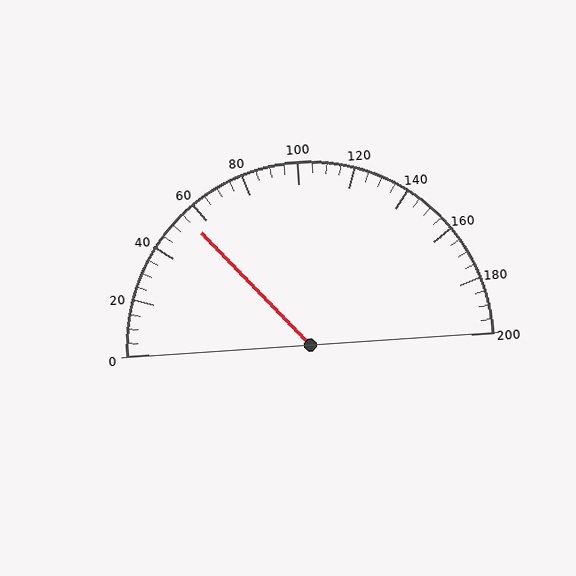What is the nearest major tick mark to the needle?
The nearest major tick mark is 60.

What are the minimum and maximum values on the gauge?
The gauge ranges from 0 to 200.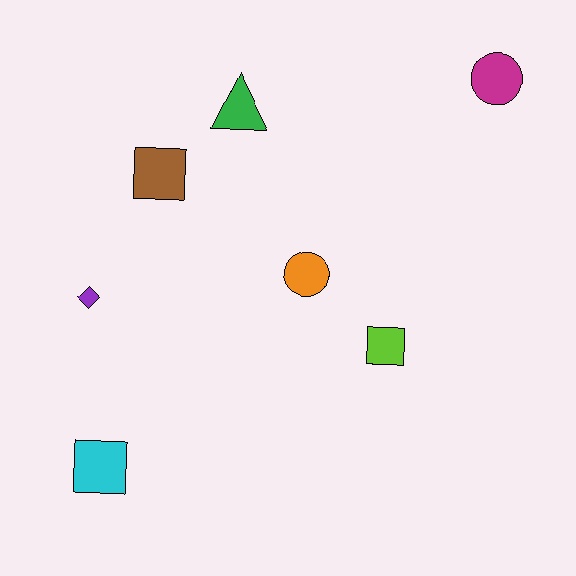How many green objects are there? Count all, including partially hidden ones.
There is 1 green object.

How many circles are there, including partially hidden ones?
There are 2 circles.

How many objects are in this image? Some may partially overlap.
There are 7 objects.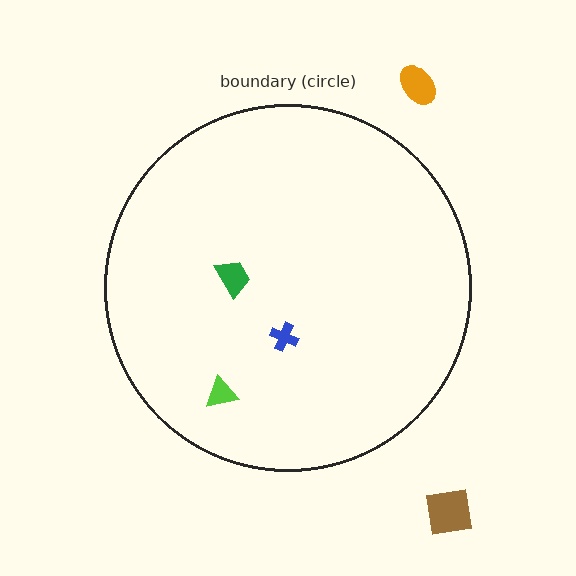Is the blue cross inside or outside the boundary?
Inside.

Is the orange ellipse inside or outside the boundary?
Outside.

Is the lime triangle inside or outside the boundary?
Inside.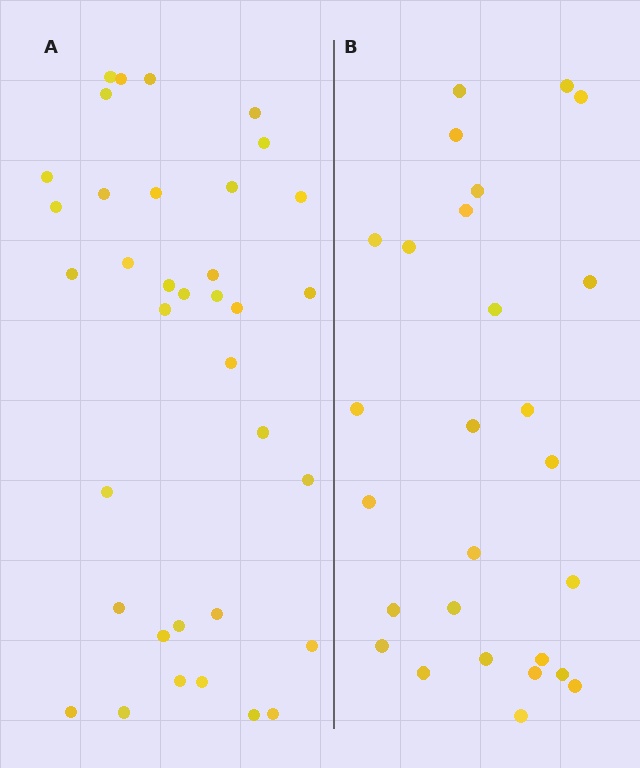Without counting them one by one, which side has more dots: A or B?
Region A (the left region) has more dots.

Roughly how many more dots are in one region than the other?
Region A has roughly 8 or so more dots than region B.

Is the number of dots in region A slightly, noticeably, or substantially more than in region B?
Region A has noticeably more, but not dramatically so. The ratio is roughly 1.3 to 1.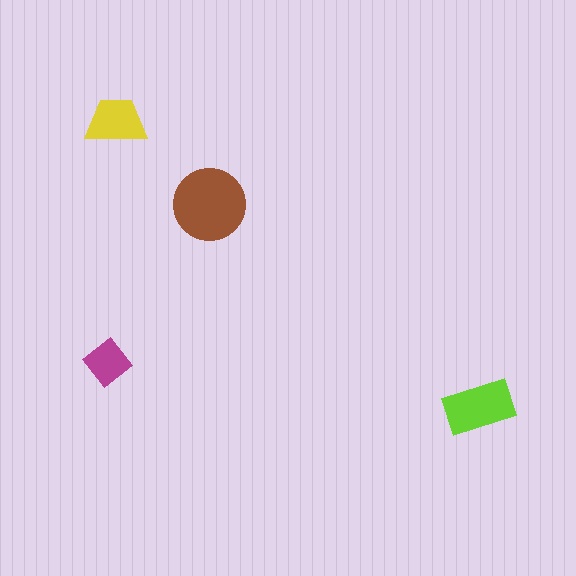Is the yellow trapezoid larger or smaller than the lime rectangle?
Smaller.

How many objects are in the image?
There are 4 objects in the image.